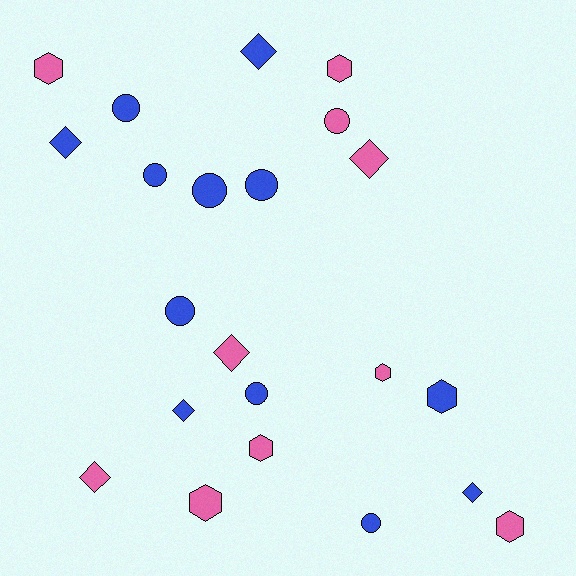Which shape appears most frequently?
Circle, with 8 objects.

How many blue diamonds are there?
There are 4 blue diamonds.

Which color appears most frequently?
Blue, with 12 objects.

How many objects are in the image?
There are 22 objects.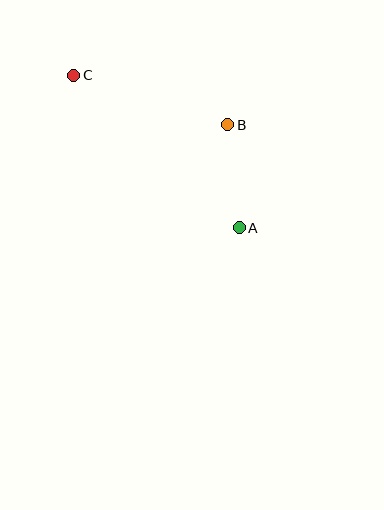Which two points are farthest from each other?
Points A and C are farthest from each other.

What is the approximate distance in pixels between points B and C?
The distance between B and C is approximately 162 pixels.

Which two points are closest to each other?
Points A and B are closest to each other.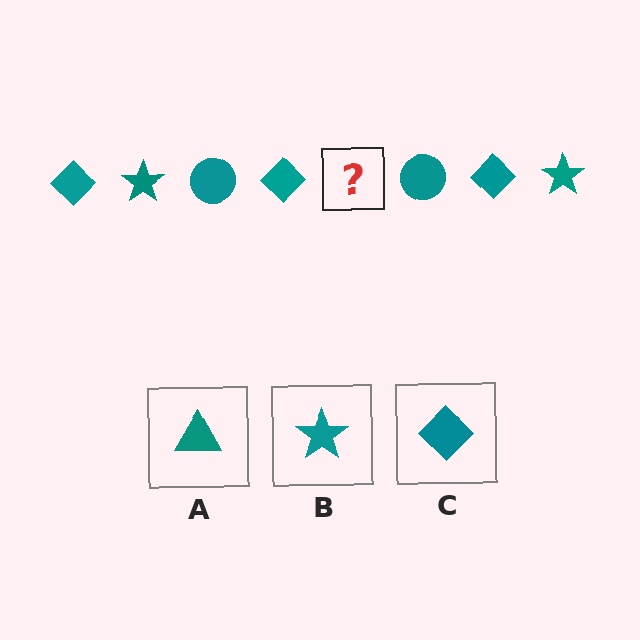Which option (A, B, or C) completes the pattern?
B.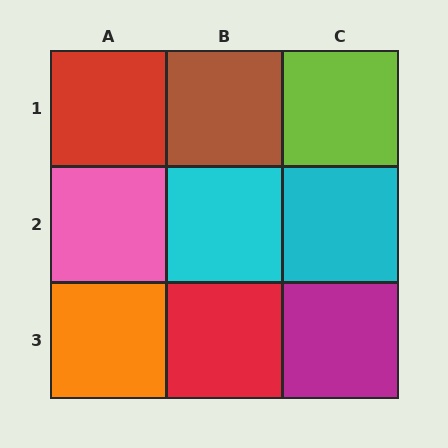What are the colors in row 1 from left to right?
Red, brown, lime.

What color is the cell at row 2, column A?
Pink.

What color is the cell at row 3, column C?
Magenta.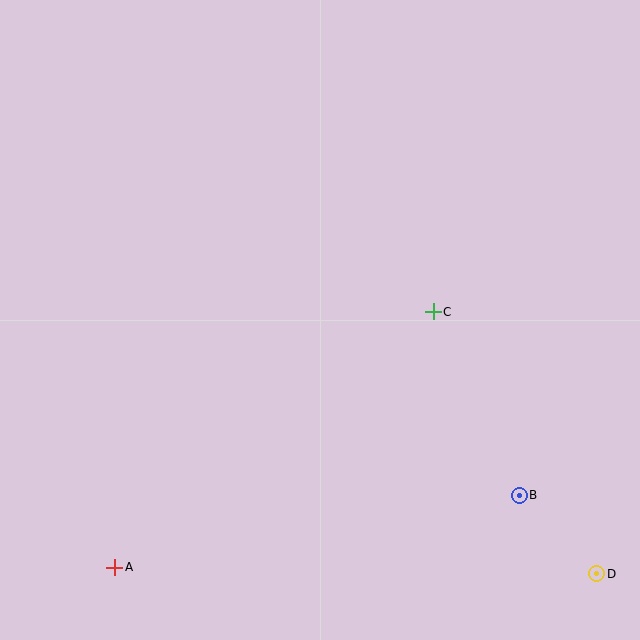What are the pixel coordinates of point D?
Point D is at (597, 574).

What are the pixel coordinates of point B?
Point B is at (519, 495).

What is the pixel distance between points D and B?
The distance between D and B is 110 pixels.